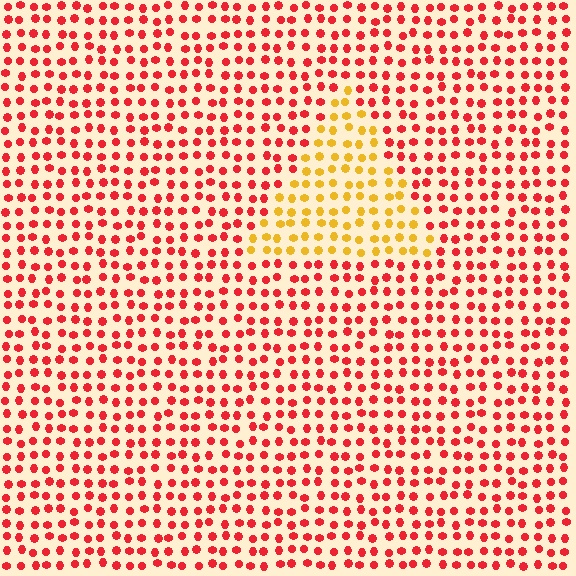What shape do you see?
I see a triangle.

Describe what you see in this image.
The image is filled with small red elements in a uniform arrangement. A triangle-shaped region is visible where the elements are tinted to a slightly different hue, forming a subtle color boundary.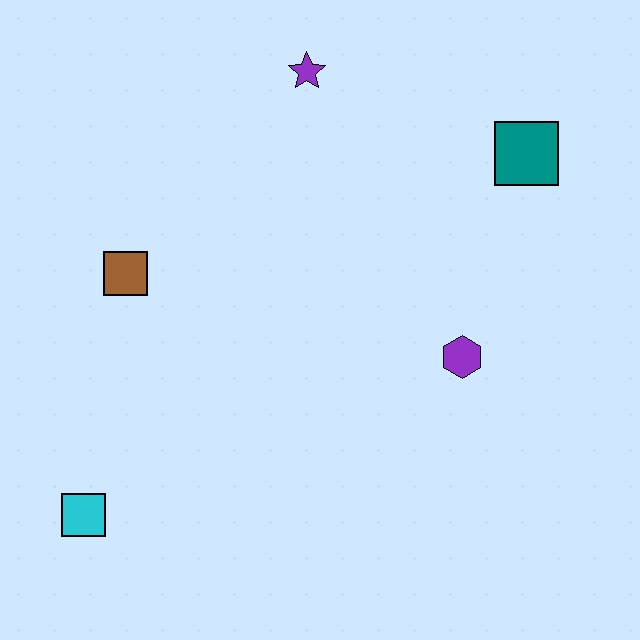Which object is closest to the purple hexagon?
The teal square is closest to the purple hexagon.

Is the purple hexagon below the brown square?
Yes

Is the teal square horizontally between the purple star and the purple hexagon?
No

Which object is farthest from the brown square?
The teal square is farthest from the brown square.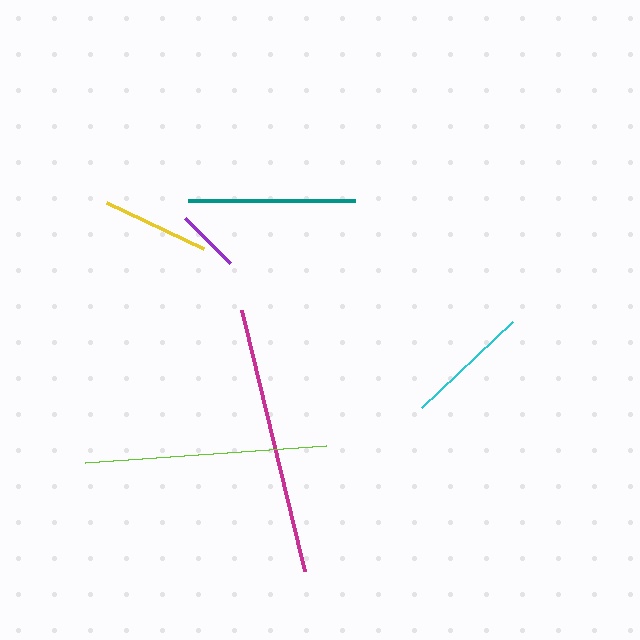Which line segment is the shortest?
The purple line is the shortest at approximately 63 pixels.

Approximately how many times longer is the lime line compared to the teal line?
The lime line is approximately 1.4 times the length of the teal line.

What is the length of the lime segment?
The lime segment is approximately 242 pixels long.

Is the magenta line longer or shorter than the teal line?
The magenta line is longer than the teal line.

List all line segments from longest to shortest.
From longest to shortest: magenta, lime, teal, cyan, yellow, purple.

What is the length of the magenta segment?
The magenta segment is approximately 269 pixels long.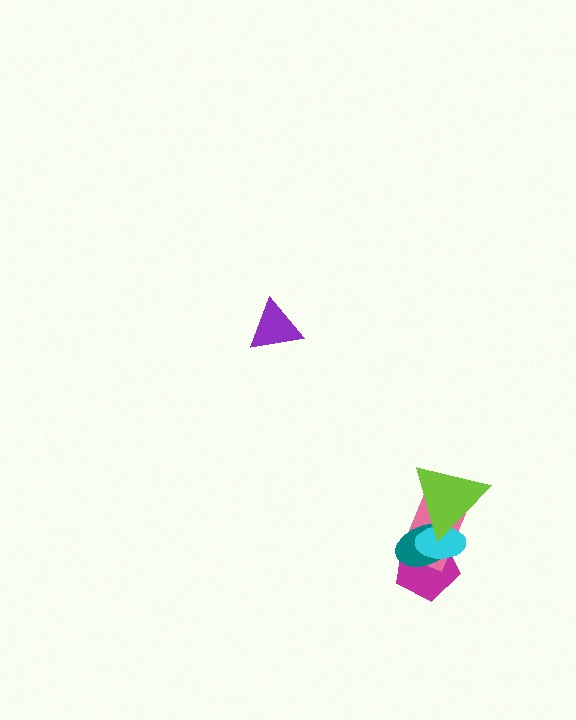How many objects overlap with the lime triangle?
3 objects overlap with the lime triangle.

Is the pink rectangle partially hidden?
Yes, it is partially covered by another shape.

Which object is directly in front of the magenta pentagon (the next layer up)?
The pink rectangle is directly in front of the magenta pentagon.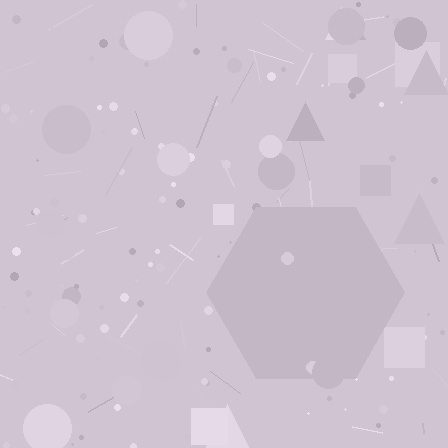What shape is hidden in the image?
A hexagon is hidden in the image.